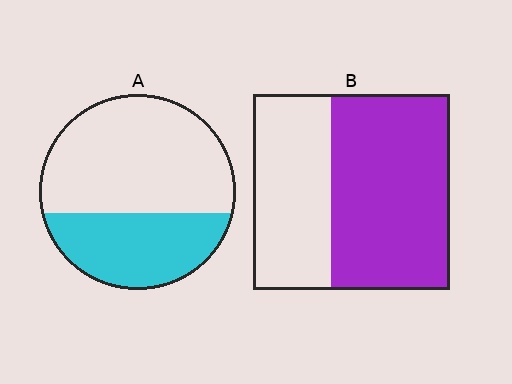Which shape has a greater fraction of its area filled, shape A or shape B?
Shape B.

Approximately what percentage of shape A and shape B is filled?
A is approximately 35% and B is approximately 60%.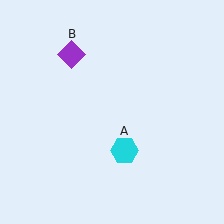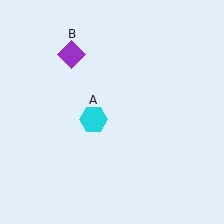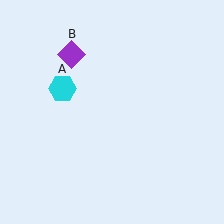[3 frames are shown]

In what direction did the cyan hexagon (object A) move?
The cyan hexagon (object A) moved up and to the left.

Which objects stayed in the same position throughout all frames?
Purple diamond (object B) remained stationary.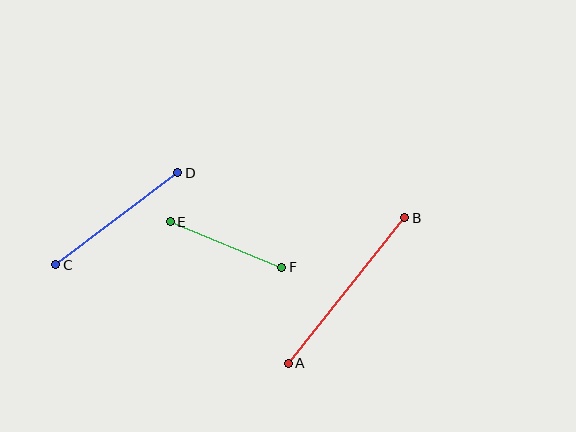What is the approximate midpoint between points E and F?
The midpoint is at approximately (226, 245) pixels.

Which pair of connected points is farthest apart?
Points A and B are farthest apart.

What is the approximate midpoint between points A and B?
The midpoint is at approximately (346, 291) pixels.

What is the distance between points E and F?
The distance is approximately 120 pixels.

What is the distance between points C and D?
The distance is approximately 152 pixels.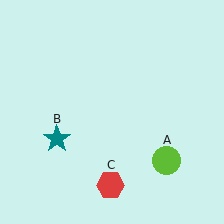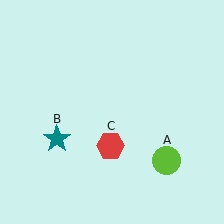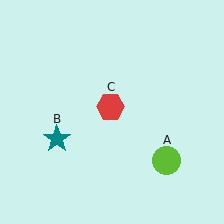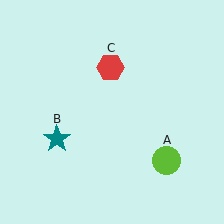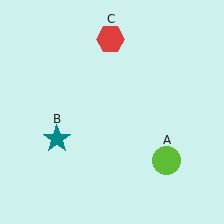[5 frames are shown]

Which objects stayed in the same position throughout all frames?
Lime circle (object A) and teal star (object B) remained stationary.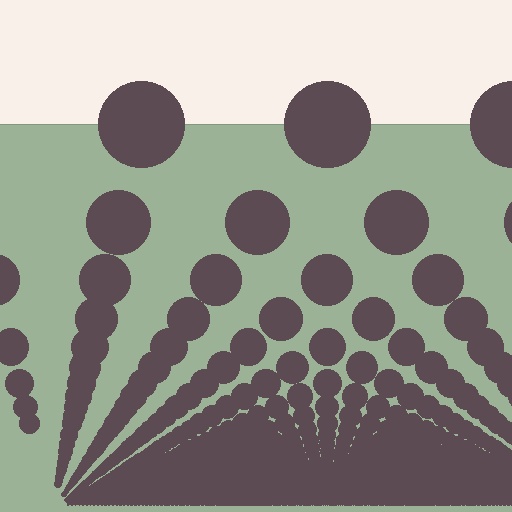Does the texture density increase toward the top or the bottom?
Density increases toward the bottom.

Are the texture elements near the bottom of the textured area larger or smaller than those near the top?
Smaller. The gradient is inverted — elements near the bottom are smaller and denser.